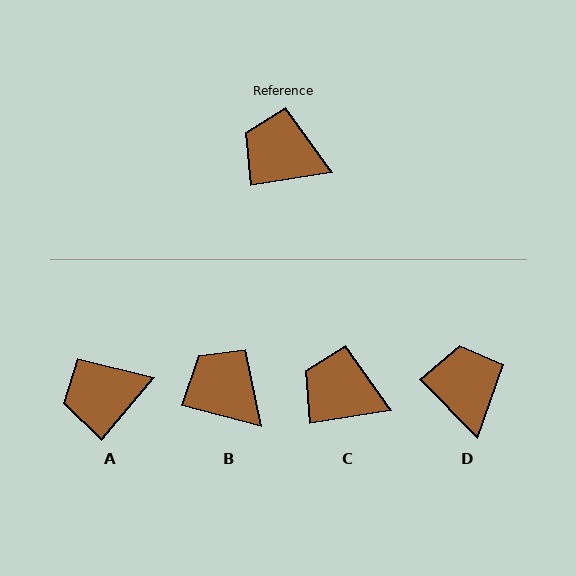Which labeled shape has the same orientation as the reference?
C.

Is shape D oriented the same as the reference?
No, it is off by about 55 degrees.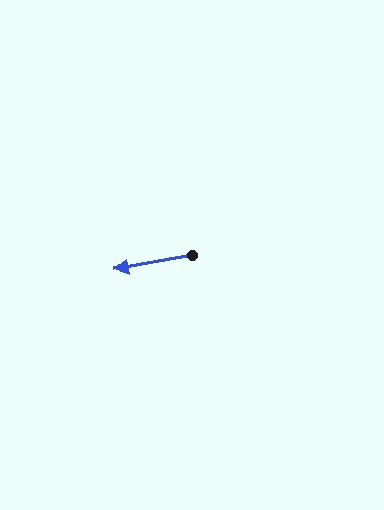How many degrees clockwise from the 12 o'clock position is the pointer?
Approximately 259 degrees.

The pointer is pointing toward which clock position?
Roughly 9 o'clock.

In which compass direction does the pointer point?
West.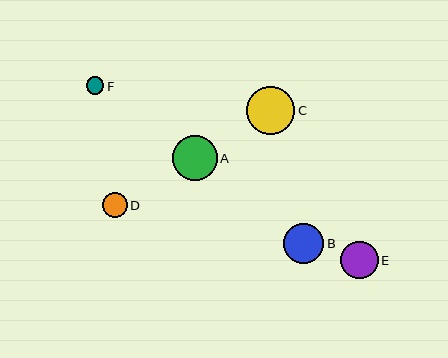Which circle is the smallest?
Circle F is the smallest with a size of approximately 18 pixels.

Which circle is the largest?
Circle C is the largest with a size of approximately 48 pixels.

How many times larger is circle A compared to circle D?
Circle A is approximately 1.9 times the size of circle D.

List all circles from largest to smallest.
From largest to smallest: C, A, B, E, D, F.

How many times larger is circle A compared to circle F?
Circle A is approximately 2.5 times the size of circle F.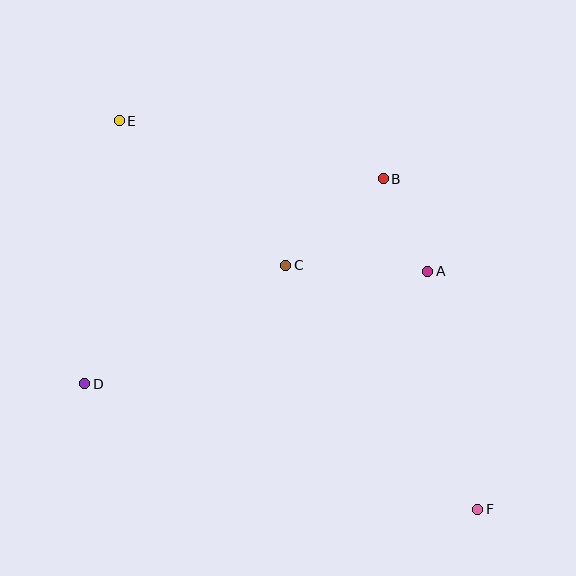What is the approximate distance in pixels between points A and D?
The distance between A and D is approximately 361 pixels.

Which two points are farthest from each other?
Points E and F are farthest from each other.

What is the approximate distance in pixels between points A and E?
The distance between A and E is approximately 343 pixels.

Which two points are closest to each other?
Points A and B are closest to each other.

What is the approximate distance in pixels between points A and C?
The distance between A and C is approximately 142 pixels.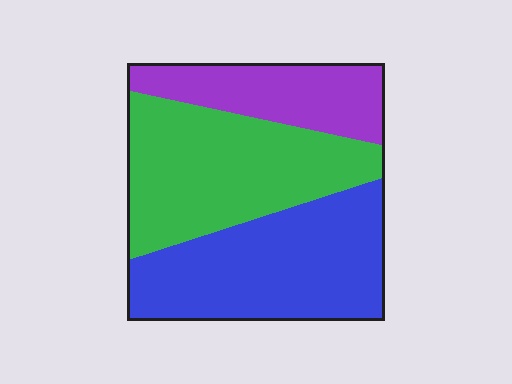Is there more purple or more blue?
Blue.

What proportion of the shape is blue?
Blue covers about 40% of the shape.